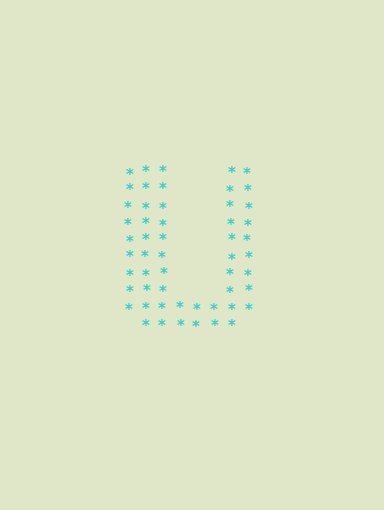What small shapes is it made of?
It is made of small asterisks.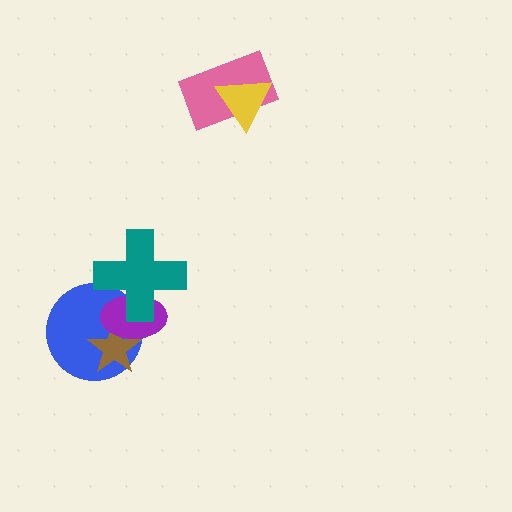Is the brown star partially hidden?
Yes, it is partially covered by another shape.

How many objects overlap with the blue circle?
3 objects overlap with the blue circle.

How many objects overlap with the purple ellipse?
3 objects overlap with the purple ellipse.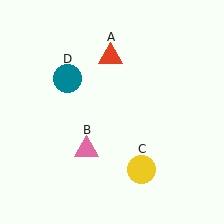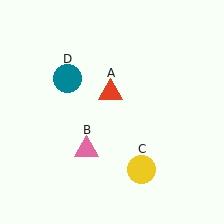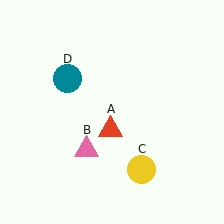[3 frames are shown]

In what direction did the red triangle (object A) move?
The red triangle (object A) moved down.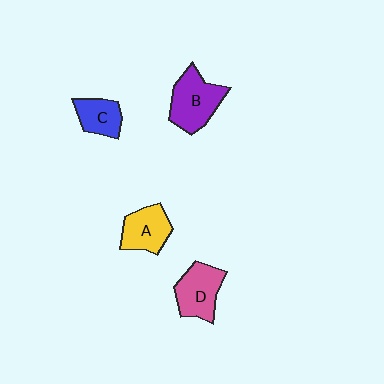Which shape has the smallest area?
Shape C (blue).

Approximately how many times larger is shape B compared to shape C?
Approximately 1.6 times.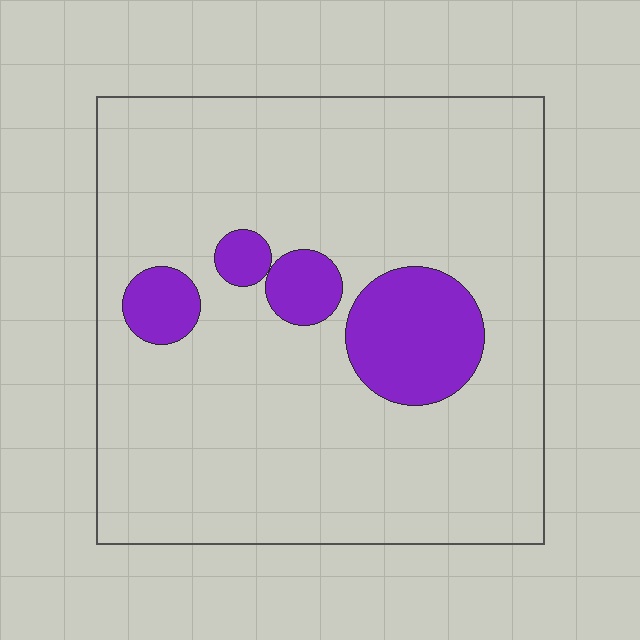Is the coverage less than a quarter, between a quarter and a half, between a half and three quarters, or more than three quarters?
Less than a quarter.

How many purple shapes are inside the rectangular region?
4.